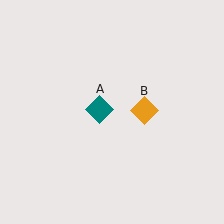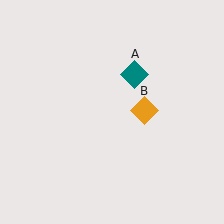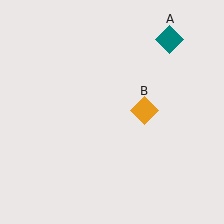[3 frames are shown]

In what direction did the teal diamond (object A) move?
The teal diamond (object A) moved up and to the right.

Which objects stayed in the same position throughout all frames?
Orange diamond (object B) remained stationary.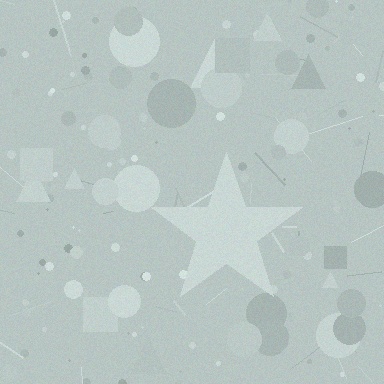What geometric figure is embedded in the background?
A star is embedded in the background.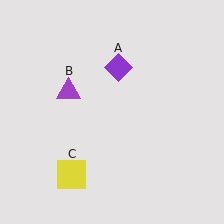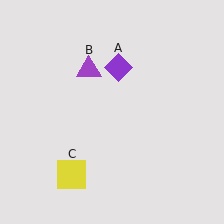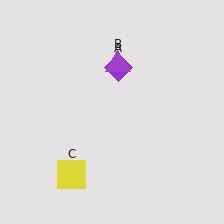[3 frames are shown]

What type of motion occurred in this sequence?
The purple triangle (object B) rotated clockwise around the center of the scene.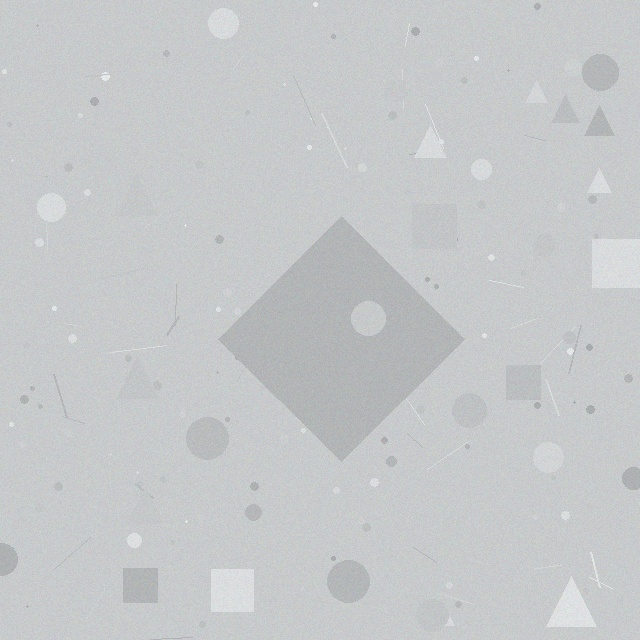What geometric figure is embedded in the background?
A diamond is embedded in the background.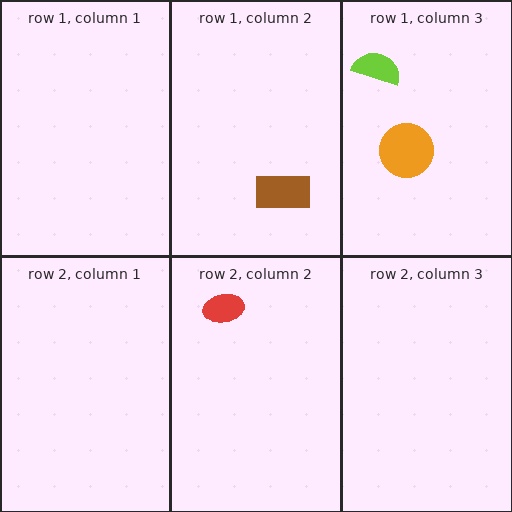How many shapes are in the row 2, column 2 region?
1.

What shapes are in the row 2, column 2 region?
The red ellipse.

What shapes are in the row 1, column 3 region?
The orange circle, the lime semicircle.